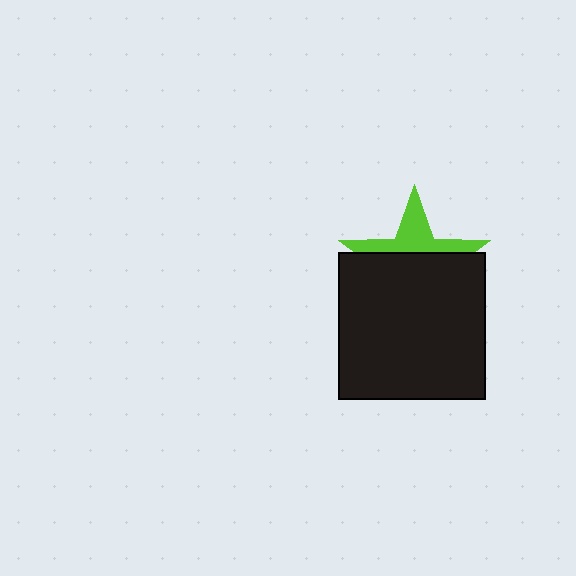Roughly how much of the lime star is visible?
A small part of it is visible (roughly 36%).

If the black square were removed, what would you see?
You would see the complete lime star.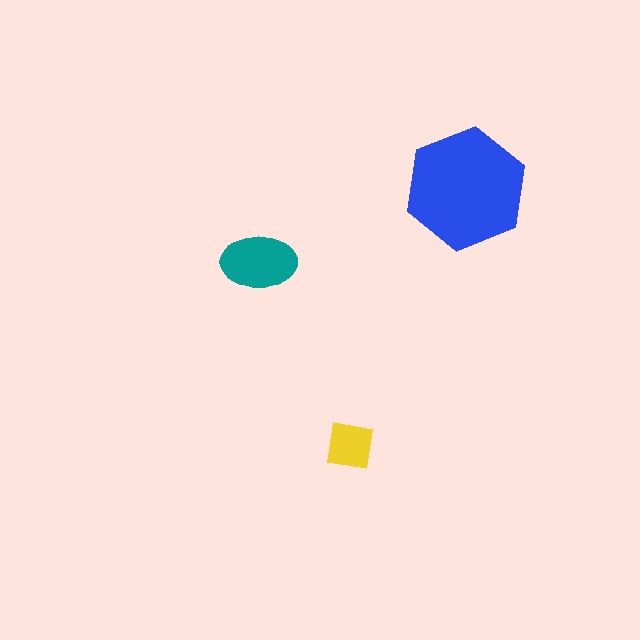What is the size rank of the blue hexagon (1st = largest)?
1st.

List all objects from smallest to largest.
The yellow square, the teal ellipse, the blue hexagon.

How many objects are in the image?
There are 3 objects in the image.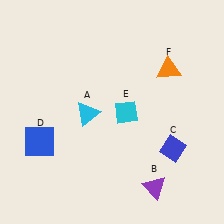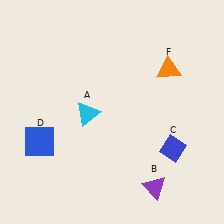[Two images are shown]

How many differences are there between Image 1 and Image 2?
There is 1 difference between the two images.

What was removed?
The cyan diamond (E) was removed in Image 2.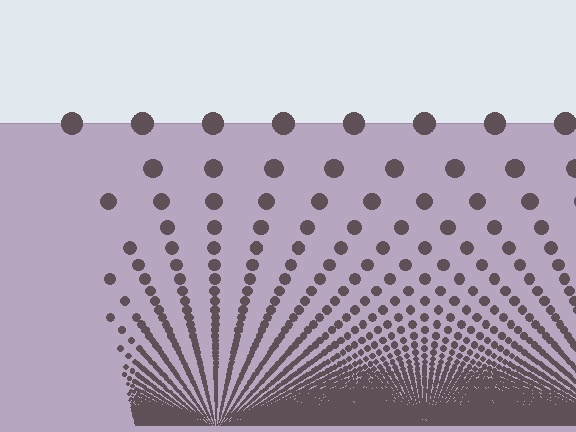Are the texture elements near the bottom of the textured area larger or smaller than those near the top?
Smaller. The gradient is inverted — elements near the bottom are smaller and denser.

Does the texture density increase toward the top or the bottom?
Density increases toward the bottom.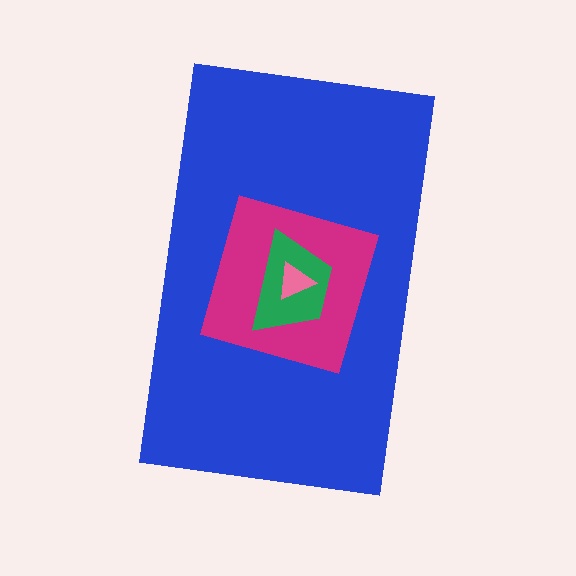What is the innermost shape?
The pink triangle.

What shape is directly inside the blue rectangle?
The magenta square.